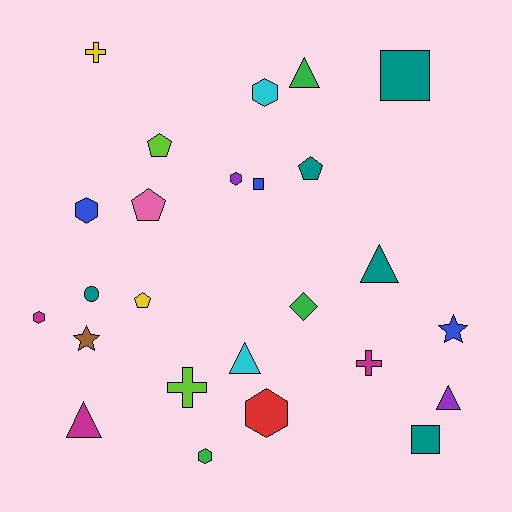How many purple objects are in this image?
There are 2 purple objects.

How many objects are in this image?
There are 25 objects.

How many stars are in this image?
There are 2 stars.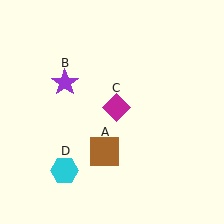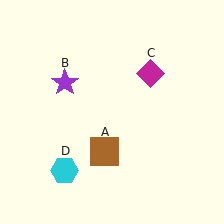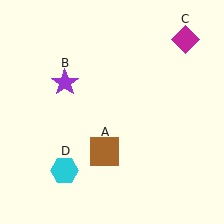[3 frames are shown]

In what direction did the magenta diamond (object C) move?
The magenta diamond (object C) moved up and to the right.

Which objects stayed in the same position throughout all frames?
Brown square (object A) and purple star (object B) and cyan hexagon (object D) remained stationary.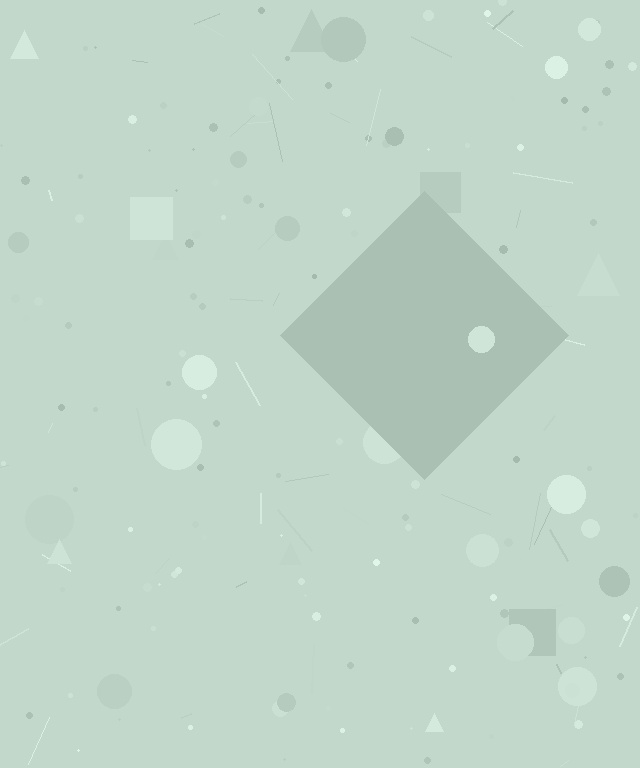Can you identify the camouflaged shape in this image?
The camouflaged shape is a diamond.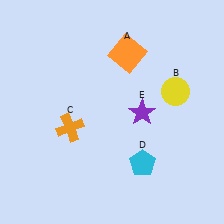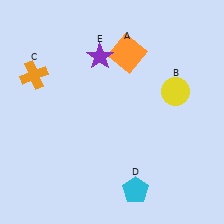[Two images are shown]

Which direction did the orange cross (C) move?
The orange cross (C) moved up.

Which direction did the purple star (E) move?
The purple star (E) moved up.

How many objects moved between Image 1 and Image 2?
3 objects moved between the two images.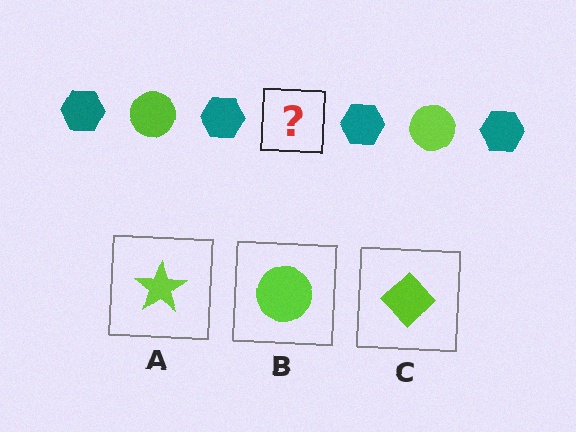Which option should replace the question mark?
Option B.